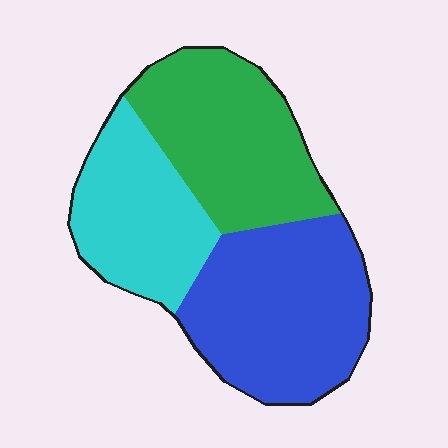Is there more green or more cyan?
Green.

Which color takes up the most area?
Blue, at roughly 40%.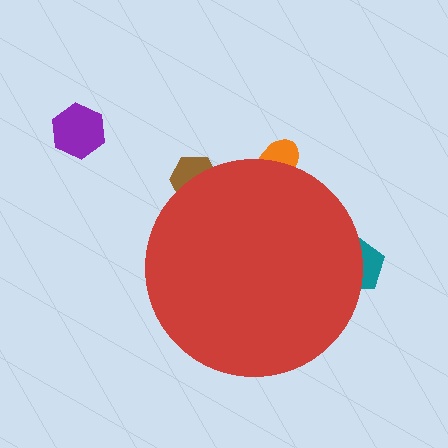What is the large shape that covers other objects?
A red circle.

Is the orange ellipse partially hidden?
Yes, the orange ellipse is partially hidden behind the red circle.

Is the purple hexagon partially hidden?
No, the purple hexagon is fully visible.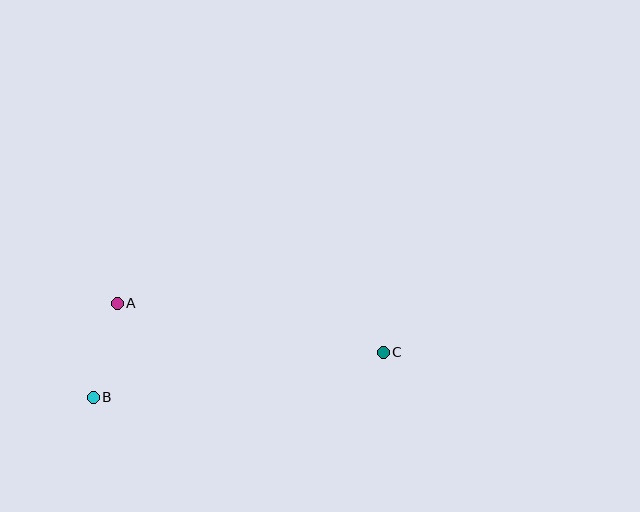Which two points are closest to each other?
Points A and B are closest to each other.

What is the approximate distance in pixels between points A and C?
The distance between A and C is approximately 271 pixels.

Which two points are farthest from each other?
Points B and C are farthest from each other.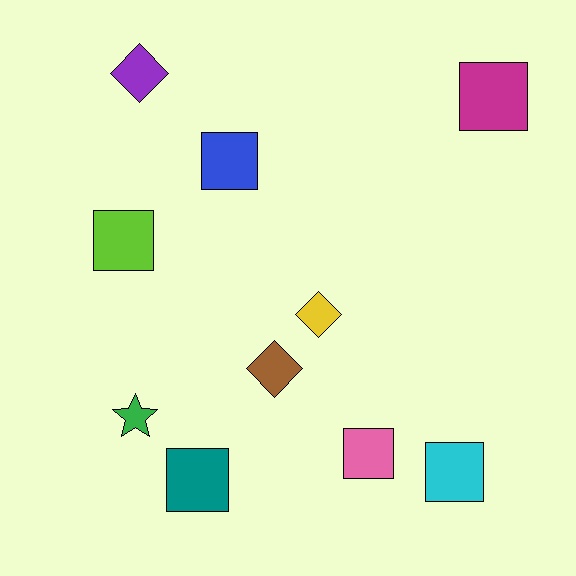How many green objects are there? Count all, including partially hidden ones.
There is 1 green object.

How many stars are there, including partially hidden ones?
There is 1 star.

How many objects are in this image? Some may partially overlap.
There are 10 objects.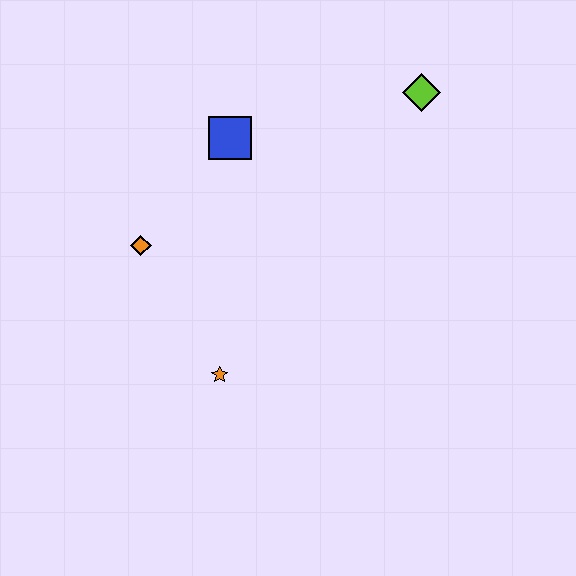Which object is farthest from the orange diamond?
The lime diamond is farthest from the orange diamond.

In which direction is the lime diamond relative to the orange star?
The lime diamond is above the orange star.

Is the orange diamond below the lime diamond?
Yes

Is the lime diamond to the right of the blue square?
Yes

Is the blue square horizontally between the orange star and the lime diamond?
Yes